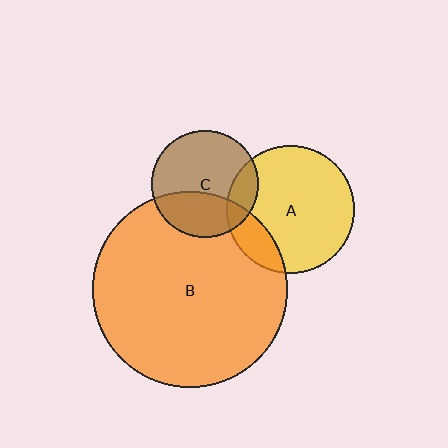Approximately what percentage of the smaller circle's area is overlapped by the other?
Approximately 15%.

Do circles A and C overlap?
Yes.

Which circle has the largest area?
Circle B (orange).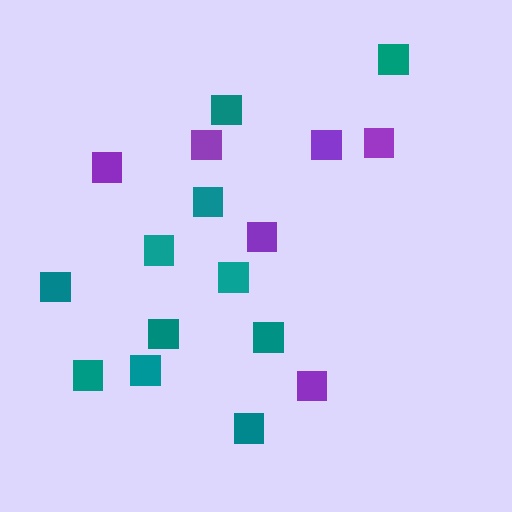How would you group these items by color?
There are 2 groups: one group of purple squares (6) and one group of teal squares (11).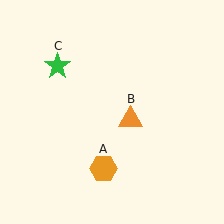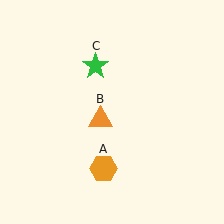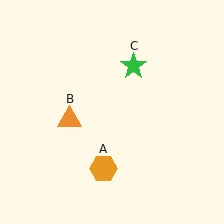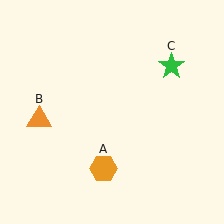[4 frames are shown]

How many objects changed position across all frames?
2 objects changed position: orange triangle (object B), green star (object C).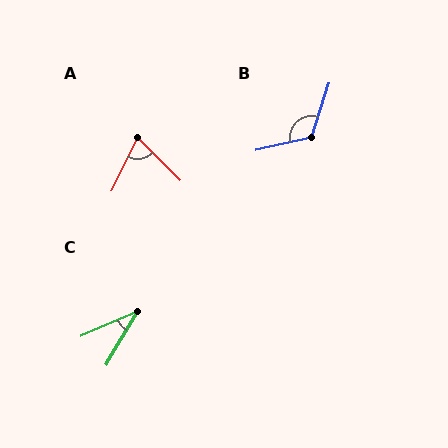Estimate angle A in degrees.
Approximately 72 degrees.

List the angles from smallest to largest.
C (36°), A (72°), B (120°).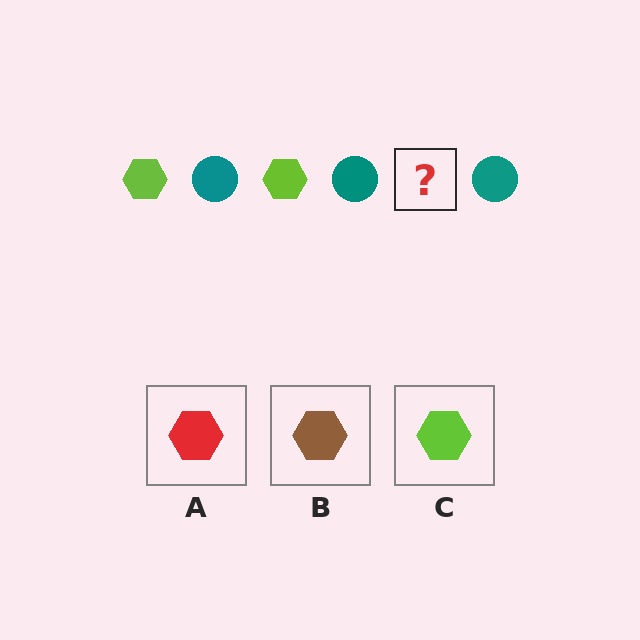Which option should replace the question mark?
Option C.